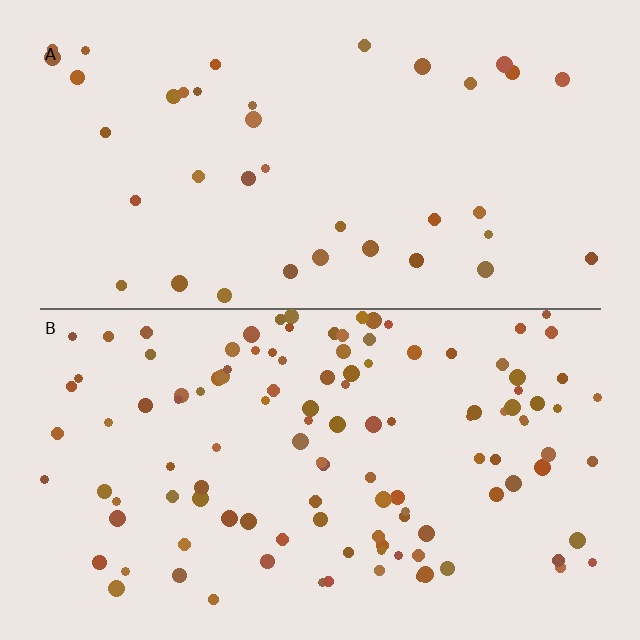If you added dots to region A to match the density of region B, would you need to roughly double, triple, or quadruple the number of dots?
Approximately triple.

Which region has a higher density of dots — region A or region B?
B (the bottom).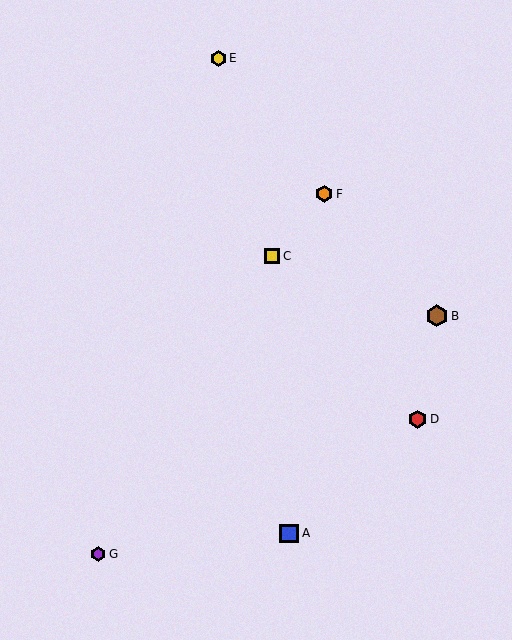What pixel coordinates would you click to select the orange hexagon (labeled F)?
Click at (324, 194) to select the orange hexagon F.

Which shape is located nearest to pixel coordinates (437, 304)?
The brown hexagon (labeled B) at (437, 316) is nearest to that location.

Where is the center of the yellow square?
The center of the yellow square is at (272, 256).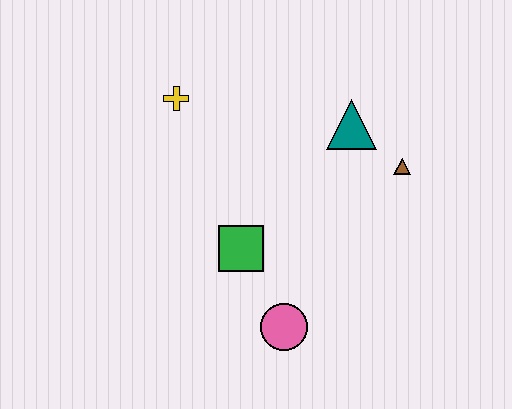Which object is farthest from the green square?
The brown triangle is farthest from the green square.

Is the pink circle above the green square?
No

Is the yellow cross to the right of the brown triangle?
No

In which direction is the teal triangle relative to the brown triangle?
The teal triangle is to the left of the brown triangle.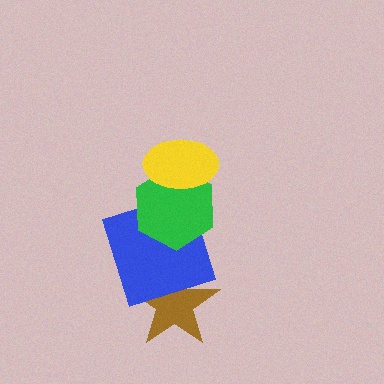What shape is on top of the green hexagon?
The yellow ellipse is on top of the green hexagon.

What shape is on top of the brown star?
The blue square is on top of the brown star.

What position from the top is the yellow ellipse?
The yellow ellipse is 1st from the top.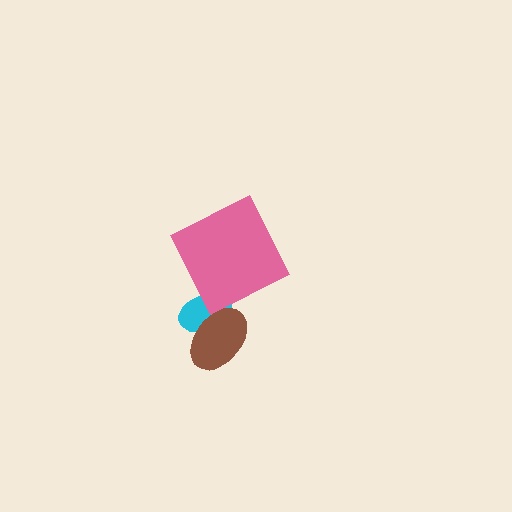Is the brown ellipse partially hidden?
No, no other shape covers it.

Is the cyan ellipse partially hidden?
Yes, it is partially covered by another shape.